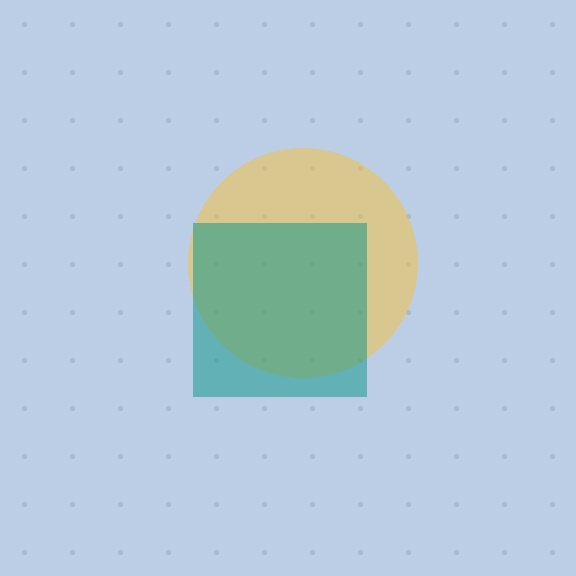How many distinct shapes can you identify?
There are 2 distinct shapes: a yellow circle, a teal square.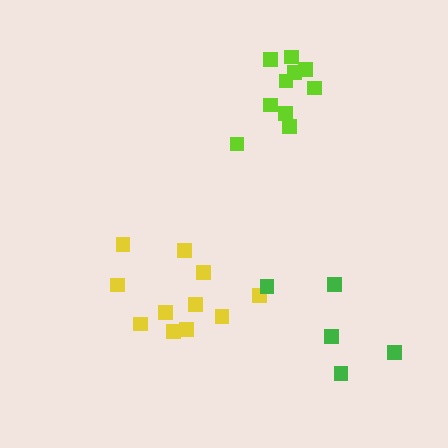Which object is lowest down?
The green cluster is bottommost.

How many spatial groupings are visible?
There are 3 spatial groupings.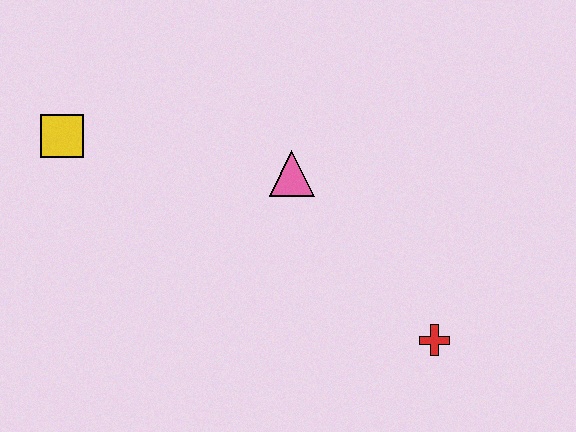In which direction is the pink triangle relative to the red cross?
The pink triangle is above the red cross.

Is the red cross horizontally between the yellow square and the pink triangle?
No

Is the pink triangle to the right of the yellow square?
Yes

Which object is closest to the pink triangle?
The red cross is closest to the pink triangle.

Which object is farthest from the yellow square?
The red cross is farthest from the yellow square.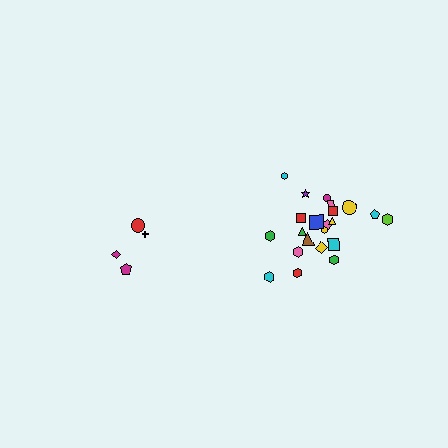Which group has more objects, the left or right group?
The right group.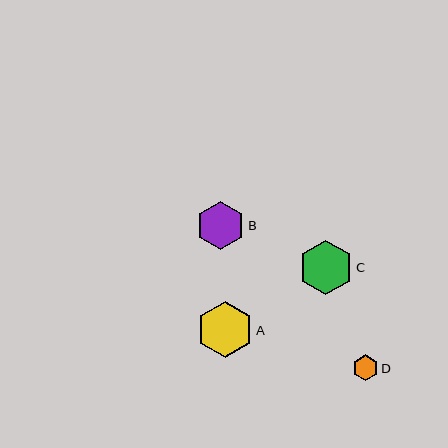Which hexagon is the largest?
Hexagon A is the largest with a size of approximately 56 pixels.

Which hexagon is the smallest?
Hexagon D is the smallest with a size of approximately 26 pixels.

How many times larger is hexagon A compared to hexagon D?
Hexagon A is approximately 2.2 times the size of hexagon D.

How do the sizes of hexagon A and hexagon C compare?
Hexagon A and hexagon C are approximately the same size.